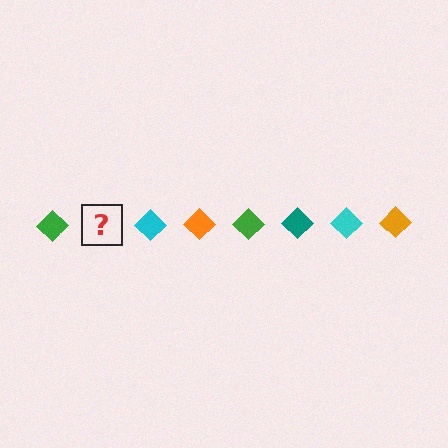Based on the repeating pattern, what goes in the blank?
The blank should be a teal diamond.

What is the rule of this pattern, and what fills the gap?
The rule is that the pattern cycles through green, teal, cyan, orange diamonds. The gap should be filled with a teal diamond.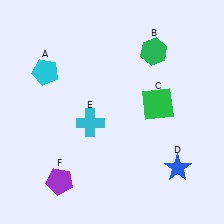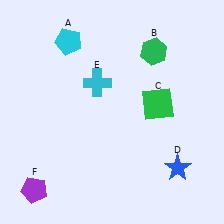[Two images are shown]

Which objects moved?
The objects that moved are: the cyan pentagon (A), the cyan cross (E), the purple pentagon (F).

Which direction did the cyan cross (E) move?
The cyan cross (E) moved up.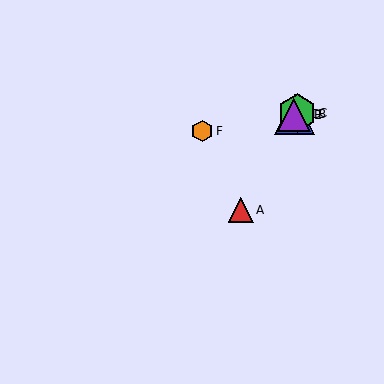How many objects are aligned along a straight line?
4 objects (B, C, D, E) are aligned along a straight line.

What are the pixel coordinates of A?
Object A is at (241, 210).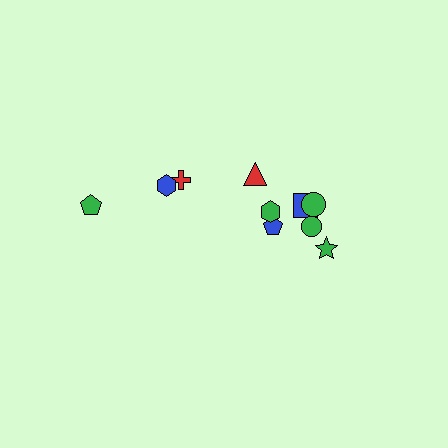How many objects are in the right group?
There are 7 objects.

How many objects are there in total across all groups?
There are 10 objects.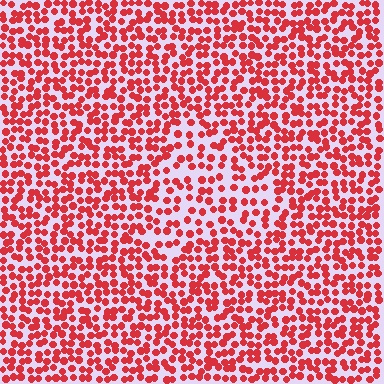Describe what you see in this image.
The image contains small red elements arranged at two different densities. A triangle-shaped region is visible where the elements are less densely packed than the surrounding area.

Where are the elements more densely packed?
The elements are more densely packed outside the triangle boundary.